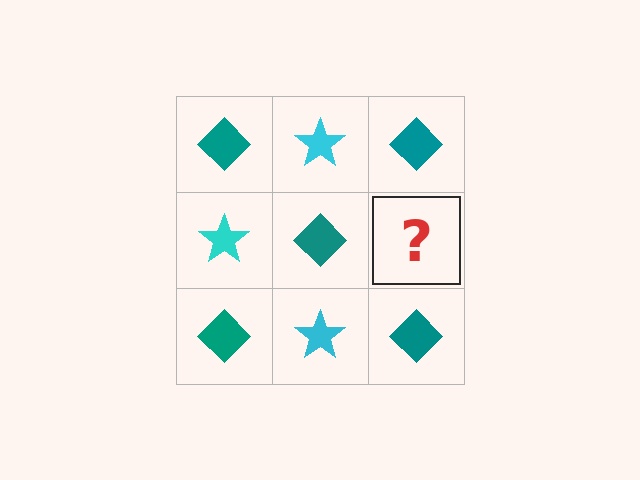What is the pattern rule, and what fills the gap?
The rule is that it alternates teal diamond and cyan star in a checkerboard pattern. The gap should be filled with a cyan star.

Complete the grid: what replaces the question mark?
The question mark should be replaced with a cyan star.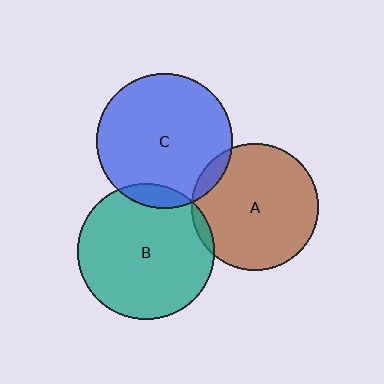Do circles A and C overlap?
Yes.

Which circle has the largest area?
Circle B (teal).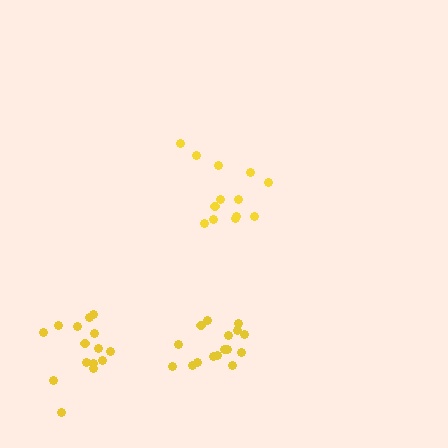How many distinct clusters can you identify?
There are 3 distinct clusters.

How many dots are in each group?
Group 1: 15 dots, Group 2: 13 dots, Group 3: 16 dots (44 total).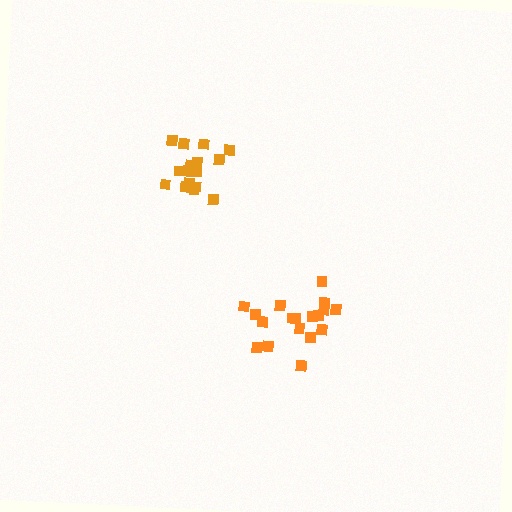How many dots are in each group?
Group 1: 18 dots, Group 2: 18 dots (36 total).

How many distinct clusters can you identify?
There are 2 distinct clusters.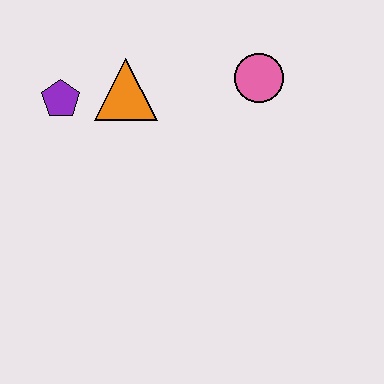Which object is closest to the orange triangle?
The purple pentagon is closest to the orange triangle.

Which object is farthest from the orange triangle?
The pink circle is farthest from the orange triangle.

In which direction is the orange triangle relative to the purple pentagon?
The orange triangle is to the right of the purple pentagon.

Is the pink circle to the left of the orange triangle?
No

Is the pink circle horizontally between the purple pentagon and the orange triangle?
No